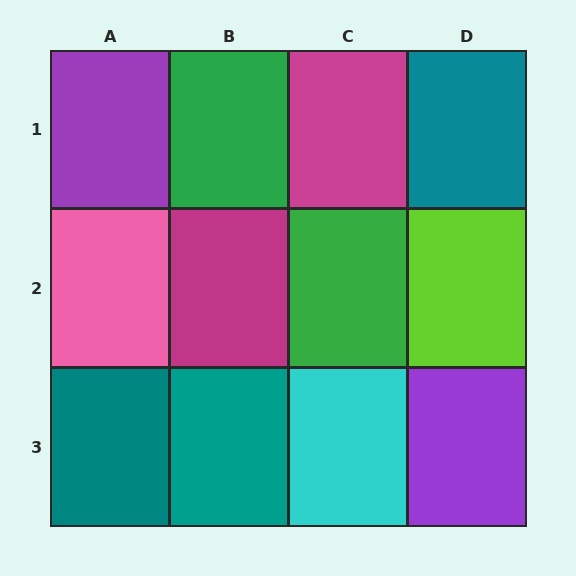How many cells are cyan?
1 cell is cyan.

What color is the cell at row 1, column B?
Green.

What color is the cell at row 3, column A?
Teal.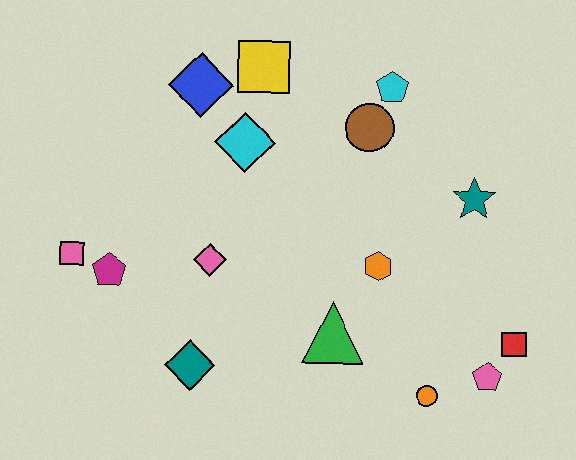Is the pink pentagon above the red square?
No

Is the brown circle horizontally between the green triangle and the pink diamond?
No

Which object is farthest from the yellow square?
The pink pentagon is farthest from the yellow square.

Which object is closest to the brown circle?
The cyan pentagon is closest to the brown circle.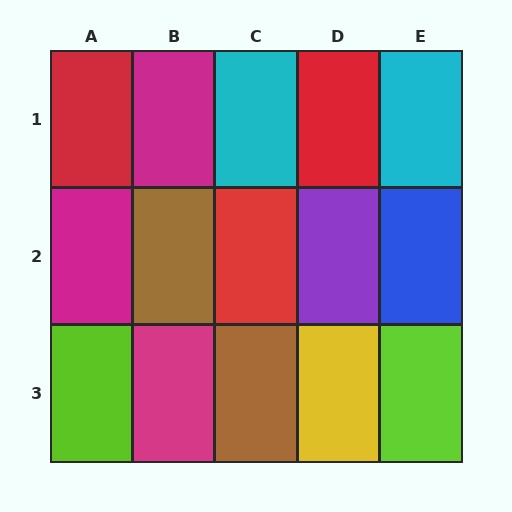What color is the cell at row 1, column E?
Cyan.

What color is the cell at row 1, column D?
Red.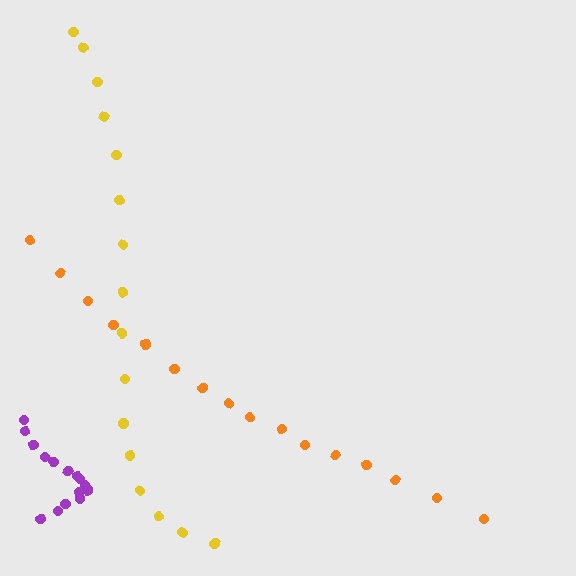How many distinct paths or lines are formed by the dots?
There are 3 distinct paths.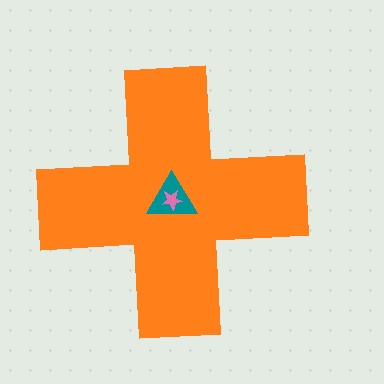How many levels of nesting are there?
3.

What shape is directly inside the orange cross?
The teal triangle.